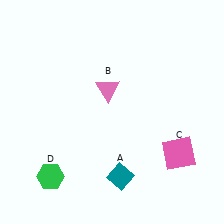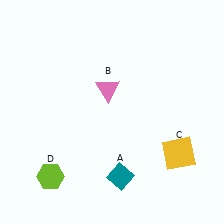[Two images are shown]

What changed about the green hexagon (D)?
In Image 1, D is green. In Image 2, it changed to lime.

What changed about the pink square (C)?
In Image 1, C is pink. In Image 2, it changed to yellow.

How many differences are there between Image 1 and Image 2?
There are 2 differences between the two images.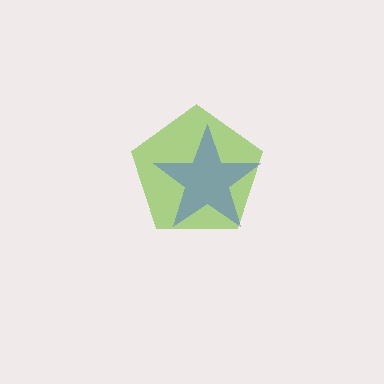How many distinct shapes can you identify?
There are 2 distinct shapes: a lime pentagon, a blue star.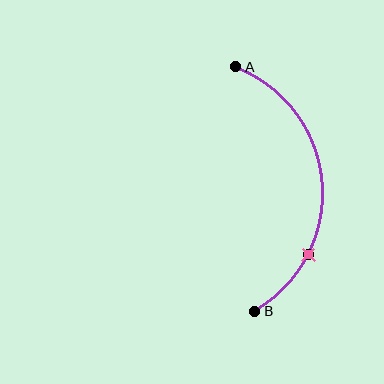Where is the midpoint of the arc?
The arc midpoint is the point on the curve farthest from the straight line joining A and B. It sits to the right of that line.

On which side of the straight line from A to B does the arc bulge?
The arc bulges to the right of the straight line connecting A and B.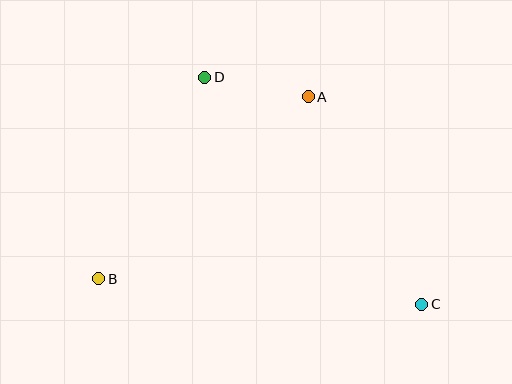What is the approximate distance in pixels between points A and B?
The distance between A and B is approximately 278 pixels.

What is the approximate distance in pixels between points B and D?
The distance between B and D is approximately 228 pixels.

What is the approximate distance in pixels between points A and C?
The distance between A and C is approximately 237 pixels.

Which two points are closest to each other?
Points A and D are closest to each other.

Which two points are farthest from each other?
Points B and C are farthest from each other.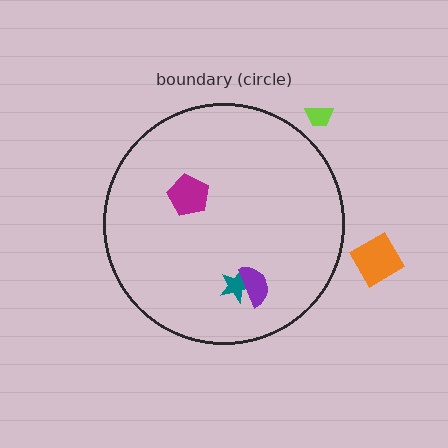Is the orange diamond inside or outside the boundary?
Outside.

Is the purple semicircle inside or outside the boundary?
Inside.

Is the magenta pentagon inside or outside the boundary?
Inside.